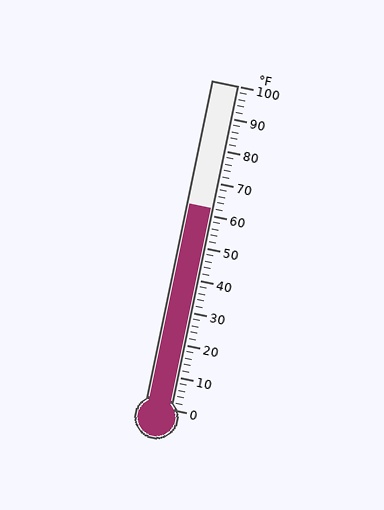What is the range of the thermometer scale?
The thermometer scale ranges from 0°F to 100°F.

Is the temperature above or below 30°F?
The temperature is above 30°F.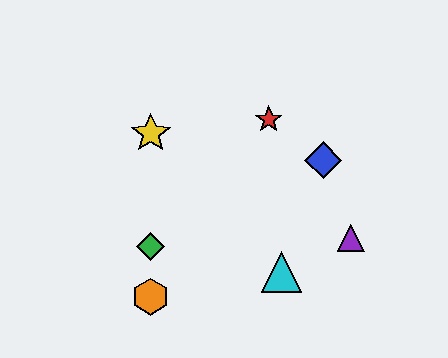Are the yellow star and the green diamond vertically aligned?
Yes, both are at x≈151.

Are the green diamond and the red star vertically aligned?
No, the green diamond is at x≈151 and the red star is at x≈269.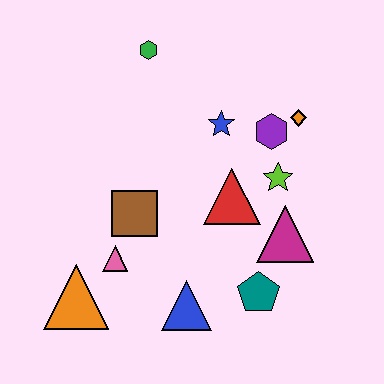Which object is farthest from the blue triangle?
The green hexagon is farthest from the blue triangle.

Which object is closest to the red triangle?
The lime star is closest to the red triangle.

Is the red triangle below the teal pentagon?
No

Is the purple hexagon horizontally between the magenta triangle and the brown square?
Yes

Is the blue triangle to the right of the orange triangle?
Yes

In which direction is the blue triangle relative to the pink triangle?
The blue triangle is to the right of the pink triangle.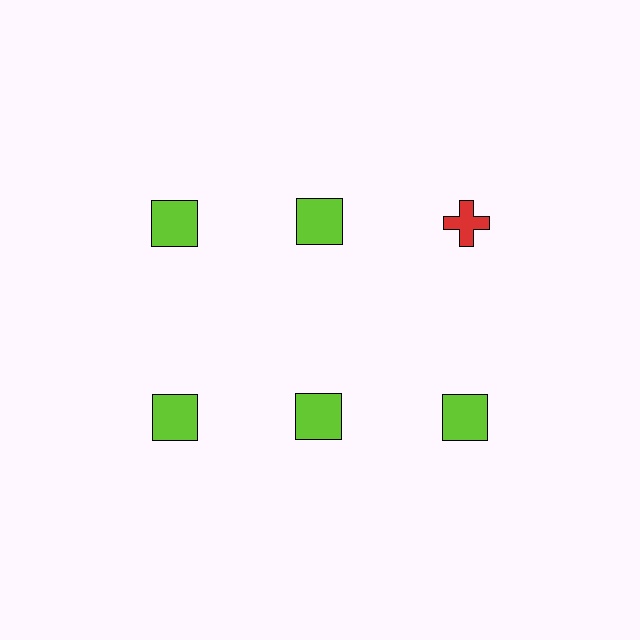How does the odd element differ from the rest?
It differs in both color (red instead of lime) and shape (cross instead of square).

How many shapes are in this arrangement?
There are 6 shapes arranged in a grid pattern.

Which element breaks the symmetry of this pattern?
The red cross in the top row, center column breaks the symmetry. All other shapes are lime squares.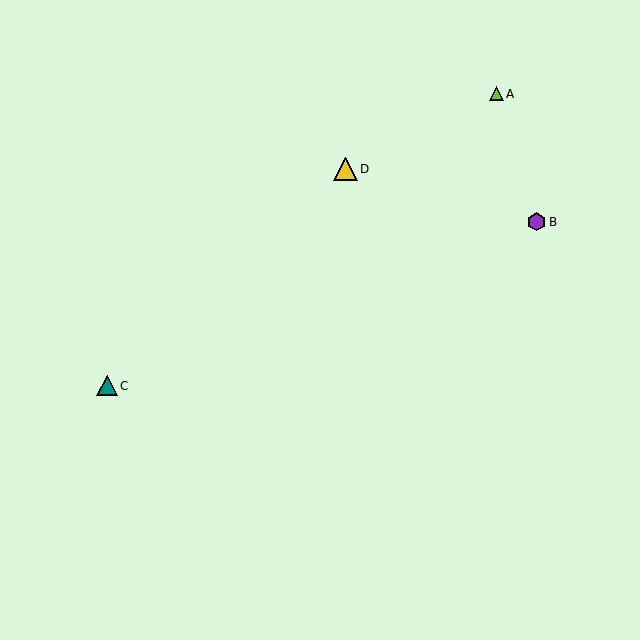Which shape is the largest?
The yellow triangle (labeled D) is the largest.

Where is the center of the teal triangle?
The center of the teal triangle is at (107, 386).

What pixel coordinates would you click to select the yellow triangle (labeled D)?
Click at (345, 169) to select the yellow triangle D.